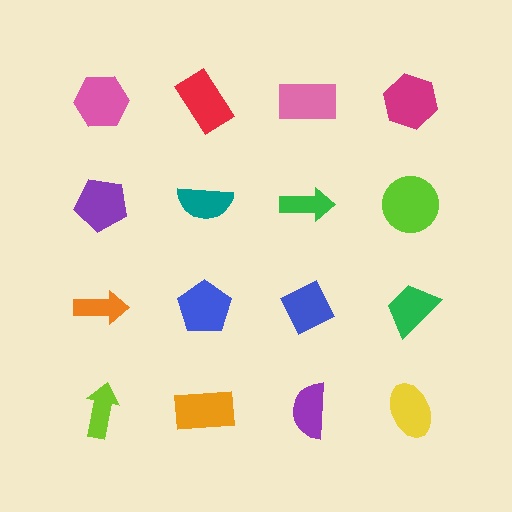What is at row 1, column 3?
A pink rectangle.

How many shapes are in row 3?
4 shapes.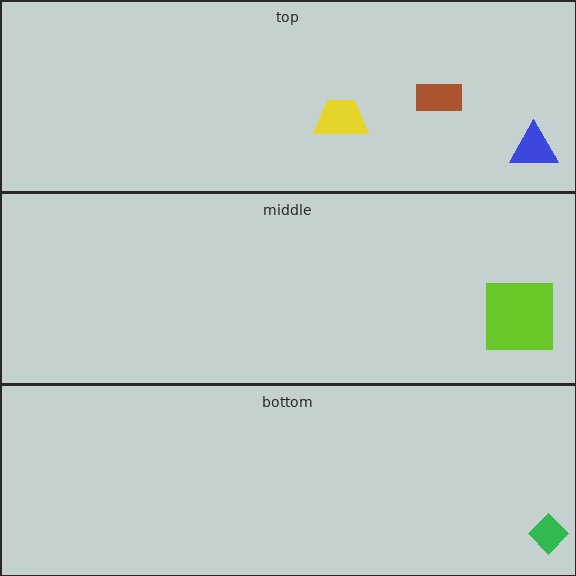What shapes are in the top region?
The yellow trapezoid, the brown rectangle, the blue triangle.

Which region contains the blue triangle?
The top region.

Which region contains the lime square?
The middle region.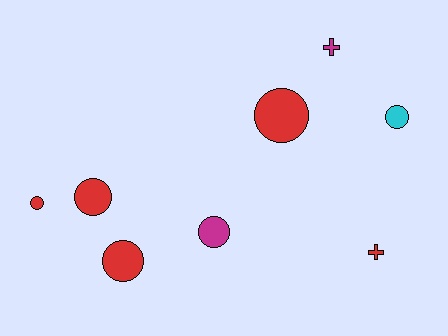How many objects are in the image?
There are 8 objects.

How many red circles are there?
There are 4 red circles.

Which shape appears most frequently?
Circle, with 6 objects.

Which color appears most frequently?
Red, with 5 objects.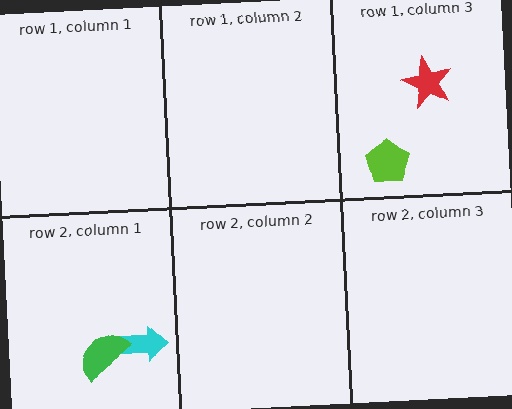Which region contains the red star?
The row 1, column 3 region.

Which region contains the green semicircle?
The row 2, column 1 region.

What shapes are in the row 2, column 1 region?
The cyan arrow, the green semicircle.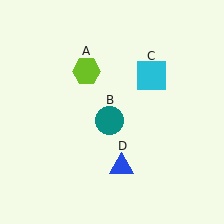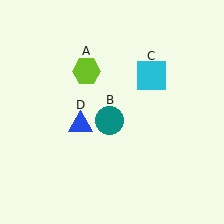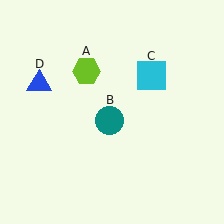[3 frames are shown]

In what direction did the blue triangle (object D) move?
The blue triangle (object D) moved up and to the left.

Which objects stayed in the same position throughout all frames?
Lime hexagon (object A) and teal circle (object B) and cyan square (object C) remained stationary.